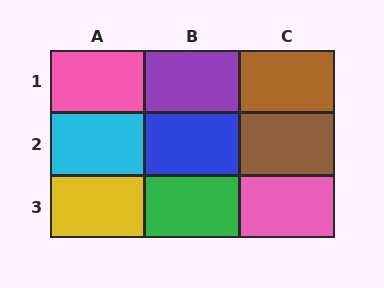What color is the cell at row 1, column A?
Pink.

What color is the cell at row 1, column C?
Brown.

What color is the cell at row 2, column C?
Brown.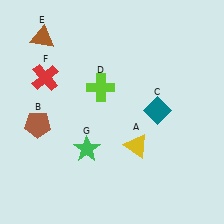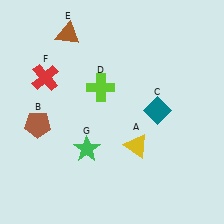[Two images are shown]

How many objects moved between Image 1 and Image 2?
1 object moved between the two images.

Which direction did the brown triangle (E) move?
The brown triangle (E) moved right.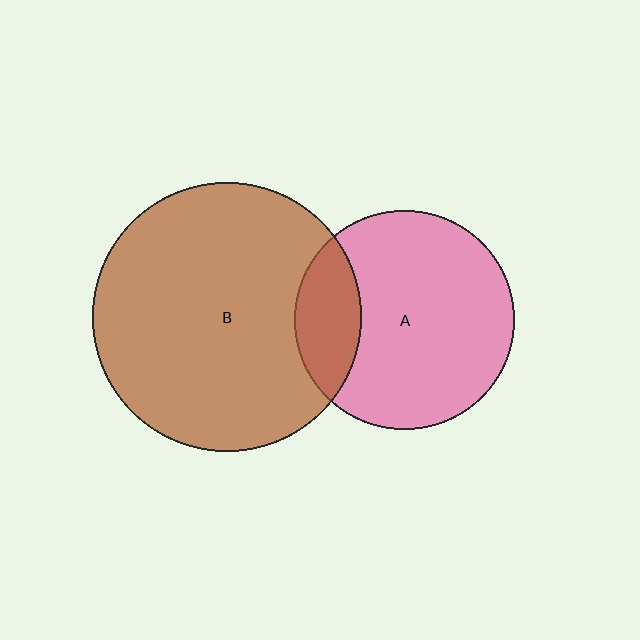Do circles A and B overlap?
Yes.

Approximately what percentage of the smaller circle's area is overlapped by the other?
Approximately 20%.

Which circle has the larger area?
Circle B (brown).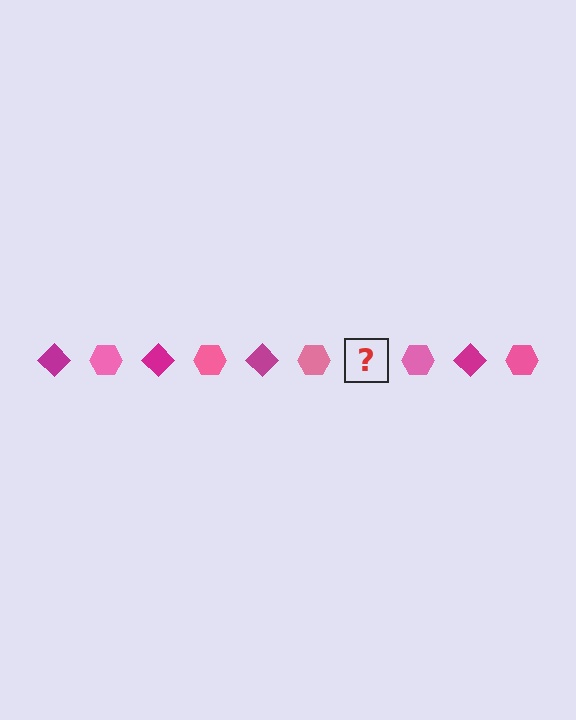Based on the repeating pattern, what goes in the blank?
The blank should be a magenta diamond.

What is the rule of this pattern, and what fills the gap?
The rule is that the pattern alternates between magenta diamond and pink hexagon. The gap should be filled with a magenta diamond.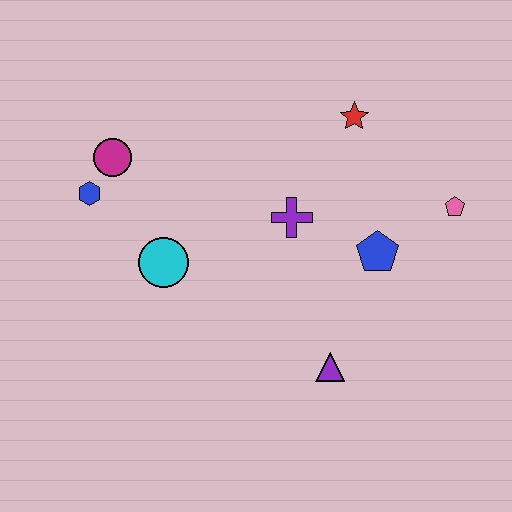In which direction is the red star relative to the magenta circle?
The red star is to the right of the magenta circle.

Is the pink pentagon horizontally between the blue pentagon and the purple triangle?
No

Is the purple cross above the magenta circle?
No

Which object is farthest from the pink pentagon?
The blue hexagon is farthest from the pink pentagon.